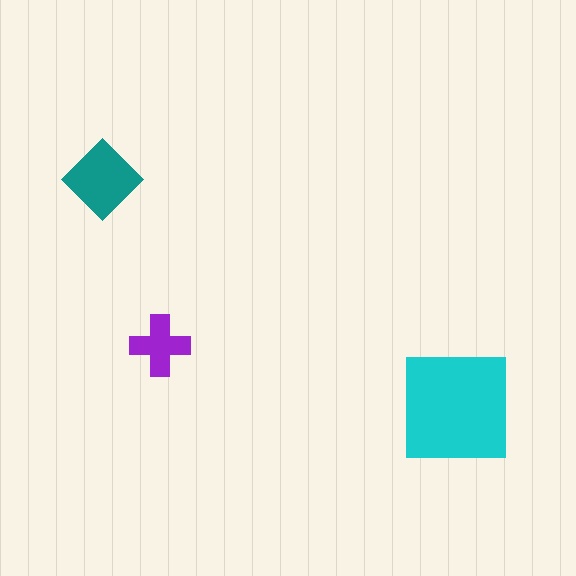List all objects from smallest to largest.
The purple cross, the teal diamond, the cyan square.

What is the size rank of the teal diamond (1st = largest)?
2nd.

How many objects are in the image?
There are 3 objects in the image.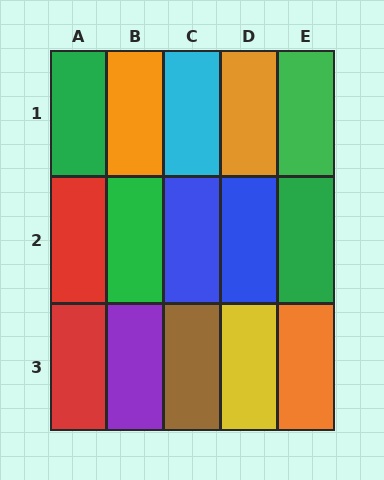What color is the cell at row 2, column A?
Red.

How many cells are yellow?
1 cell is yellow.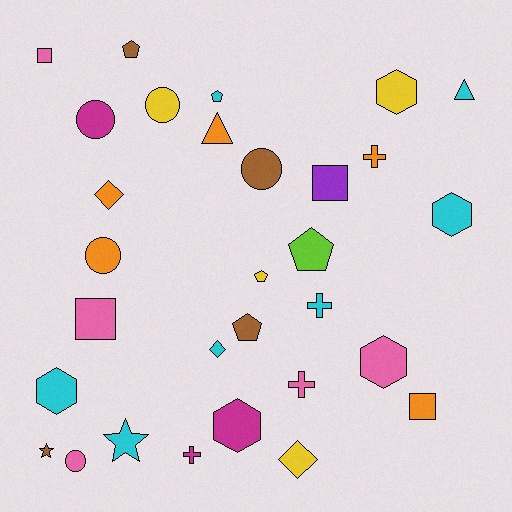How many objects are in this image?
There are 30 objects.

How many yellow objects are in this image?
There are 4 yellow objects.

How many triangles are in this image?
There are 2 triangles.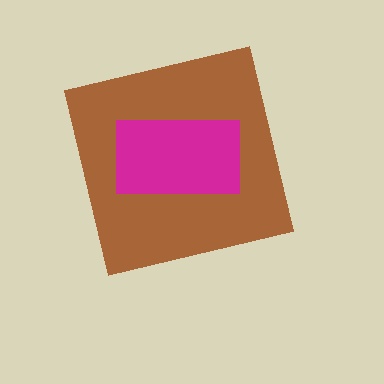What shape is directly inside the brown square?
The magenta rectangle.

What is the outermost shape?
The brown square.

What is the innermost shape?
The magenta rectangle.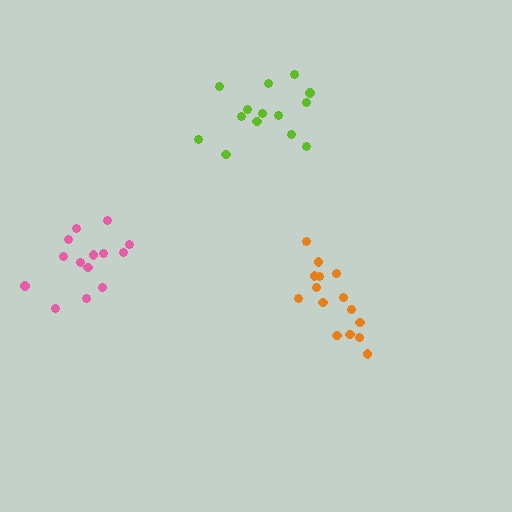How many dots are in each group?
Group 1: 14 dots, Group 2: 14 dots, Group 3: 15 dots (43 total).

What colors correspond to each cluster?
The clusters are colored: lime, pink, orange.